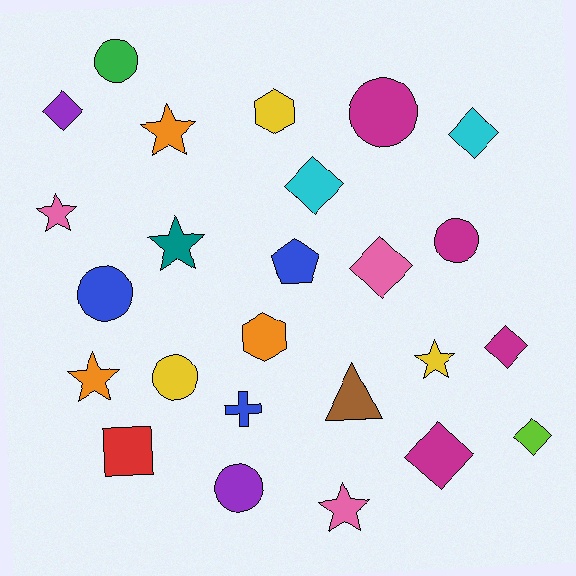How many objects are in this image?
There are 25 objects.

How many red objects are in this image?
There is 1 red object.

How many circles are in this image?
There are 6 circles.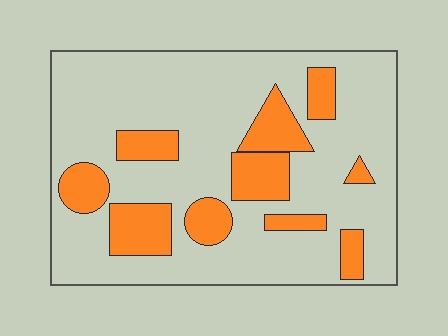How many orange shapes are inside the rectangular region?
10.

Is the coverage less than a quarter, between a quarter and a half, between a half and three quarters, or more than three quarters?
Less than a quarter.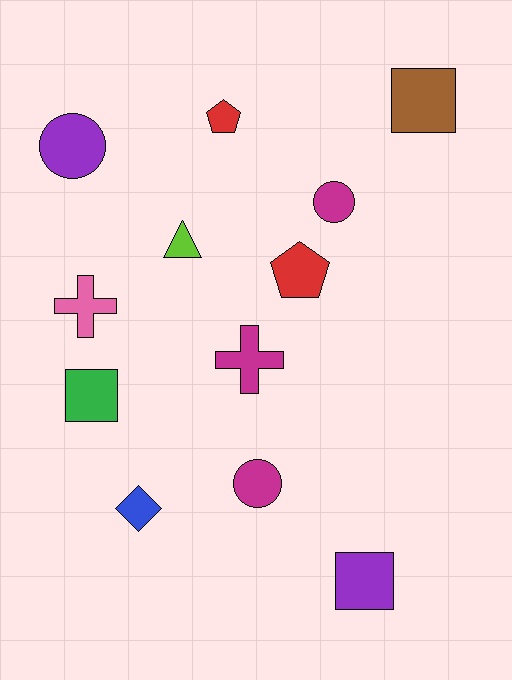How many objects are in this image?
There are 12 objects.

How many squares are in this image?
There are 3 squares.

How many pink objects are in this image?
There is 1 pink object.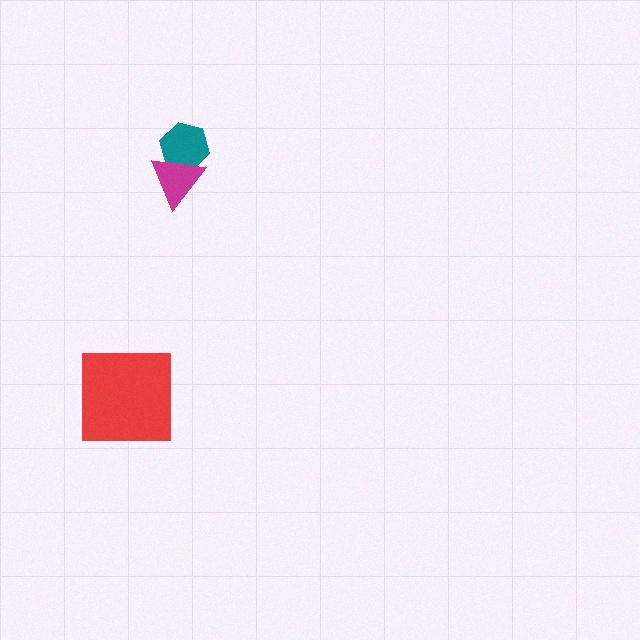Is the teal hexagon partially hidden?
Yes, it is partially covered by another shape.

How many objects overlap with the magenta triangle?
1 object overlaps with the magenta triangle.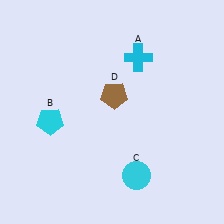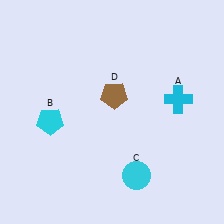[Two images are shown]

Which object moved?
The cyan cross (A) moved down.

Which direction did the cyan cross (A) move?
The cyan cross (A) moved down.